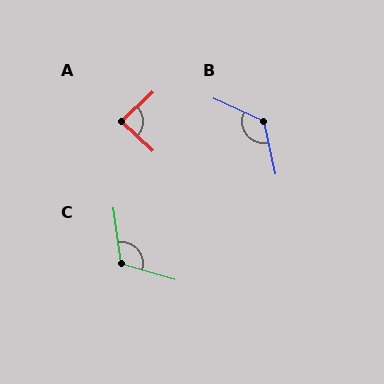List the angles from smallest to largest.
A (86°), C (114°), B (127°).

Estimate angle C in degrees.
Approximately 114 degrees.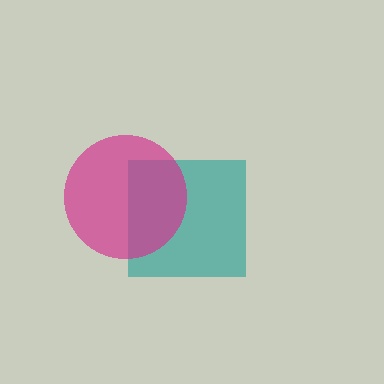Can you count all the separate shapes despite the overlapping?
Yes, there are 2 separate shapes.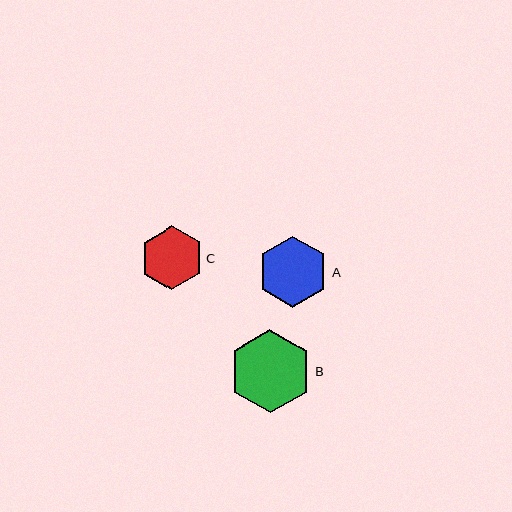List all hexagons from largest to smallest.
From largest to smallest: B, A, C.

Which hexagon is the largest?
Hexagon B is the largest with a size of approximately 83 pixels.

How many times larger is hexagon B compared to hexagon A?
Hexagon B is approximately 1.2 times the size of hexagon A.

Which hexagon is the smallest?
Hexagon C is the smallest with a size of approximately 64 pixels.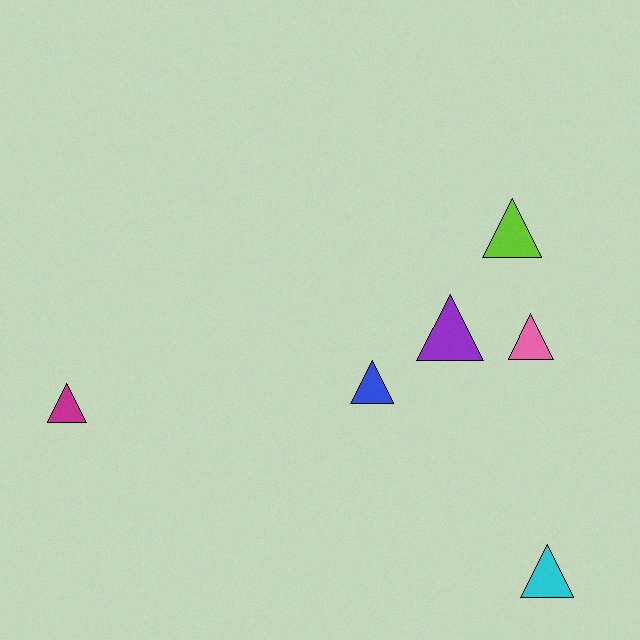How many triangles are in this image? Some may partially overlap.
There are 6 triangles.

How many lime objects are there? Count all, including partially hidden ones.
There is 1 lime object.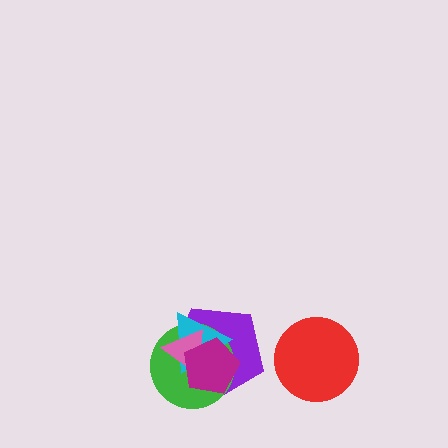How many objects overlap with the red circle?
0 objects overlap with the red circle.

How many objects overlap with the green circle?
4 objects overlap with the green circle.